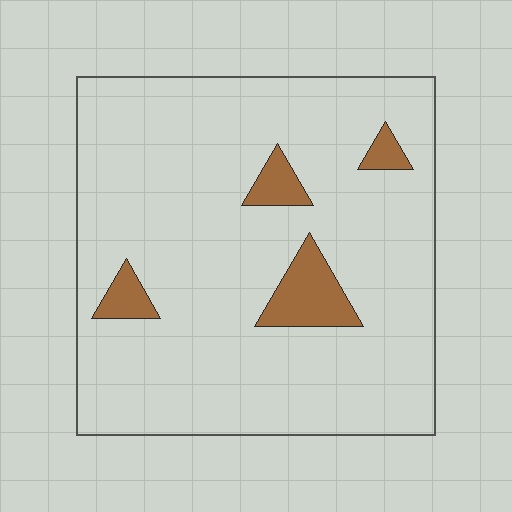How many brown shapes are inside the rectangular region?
4.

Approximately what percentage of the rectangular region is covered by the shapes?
Approximately 10%.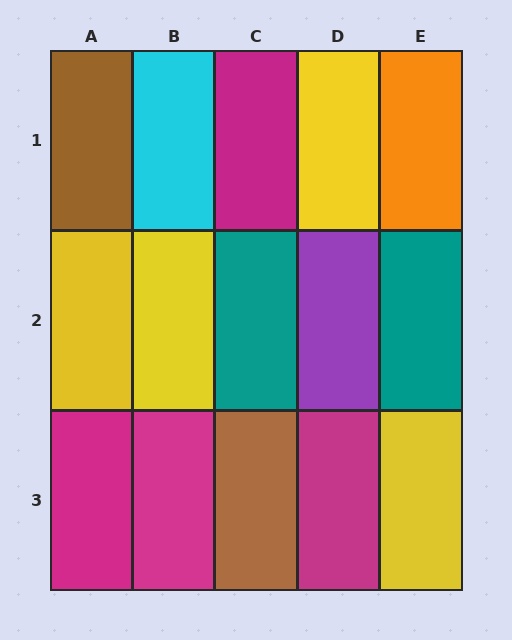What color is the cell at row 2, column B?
Yellow.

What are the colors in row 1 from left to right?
Brown, cyan, magenta, yellow, orange.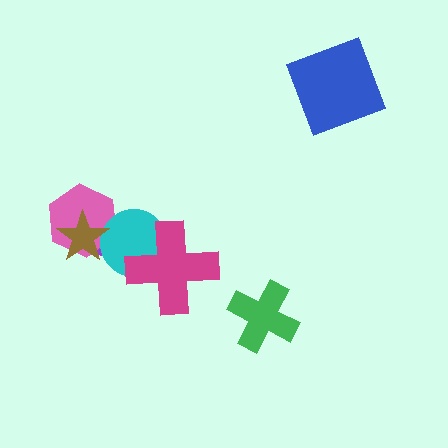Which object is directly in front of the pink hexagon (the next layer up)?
The cyan circle is directly in front of the pink hexagon.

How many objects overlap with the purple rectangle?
3 objects overlap with the purple rectangle.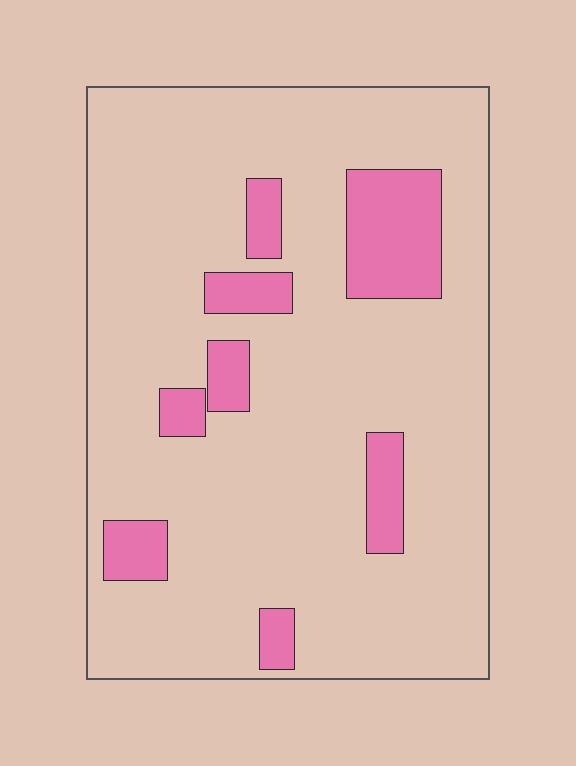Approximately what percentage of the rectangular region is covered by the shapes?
Approximately 15%.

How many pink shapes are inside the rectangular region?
8.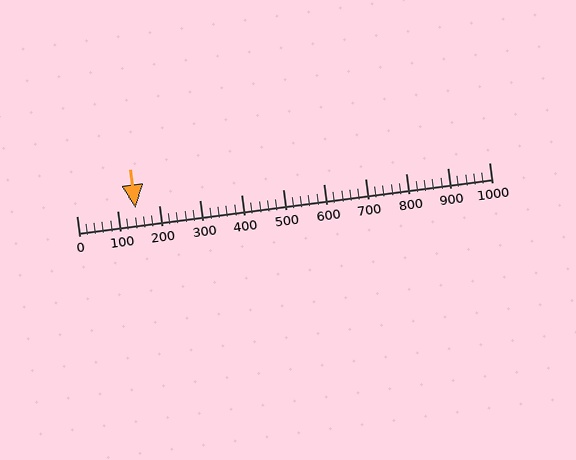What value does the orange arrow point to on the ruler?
The orange arrow points to approximately 142.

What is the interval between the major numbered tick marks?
The major tick marks are spaced 100 units apart.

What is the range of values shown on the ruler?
The ruler shows values from 0 to 1000.